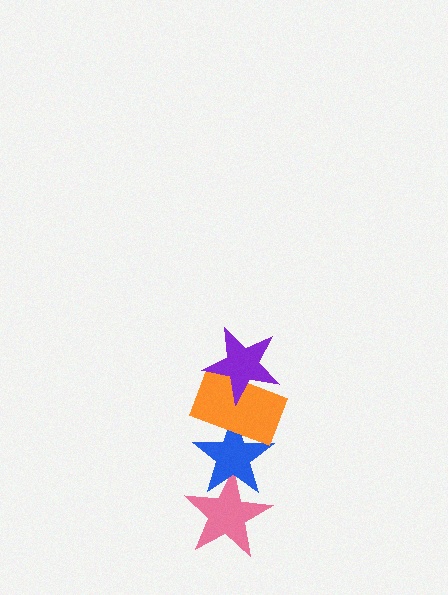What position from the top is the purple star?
The purple star is 1st from the top.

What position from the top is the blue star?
The blue star is 3rd from the top.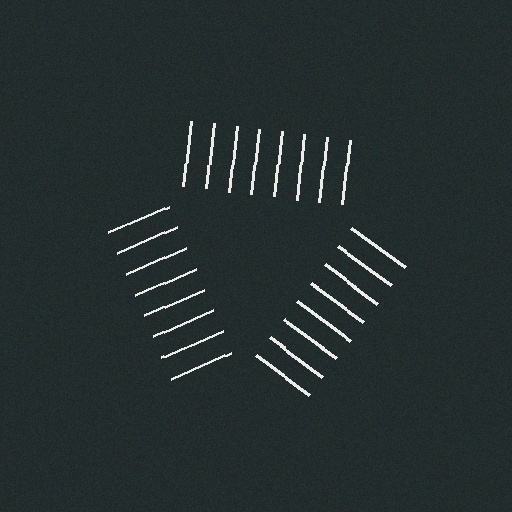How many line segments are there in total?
24 — 8 along each of the 3 edges.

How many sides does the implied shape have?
3 sides — the line-ends trace a triangle.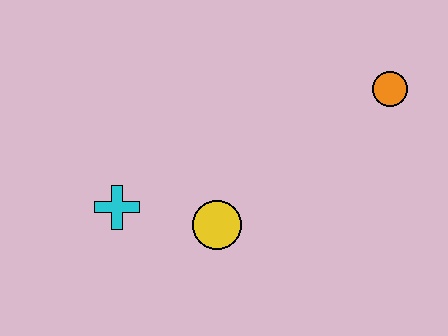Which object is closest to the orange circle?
The yellow circle is closest to the orange circle.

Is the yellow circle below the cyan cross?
Yes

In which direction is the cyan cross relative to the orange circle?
The cyan cross is to the left of the orange circle.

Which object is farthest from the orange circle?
The cyan cross is farthest from the orange circle.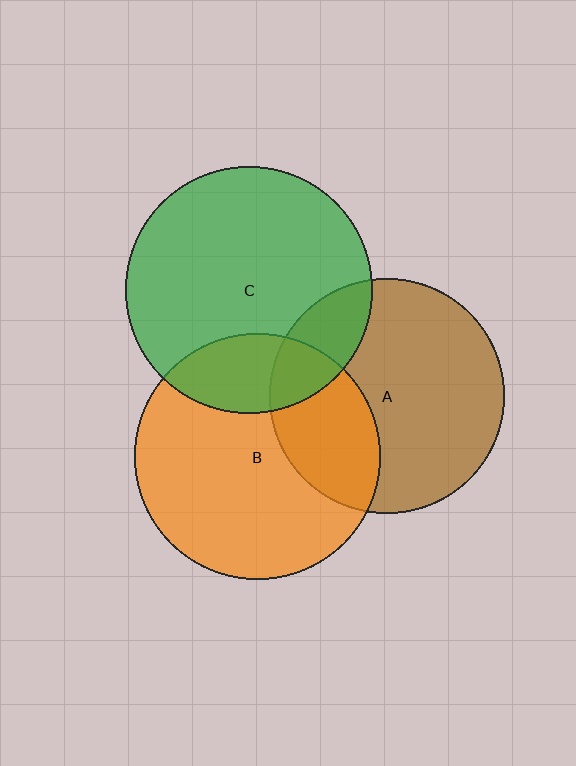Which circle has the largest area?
Circle C (green).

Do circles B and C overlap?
Yes.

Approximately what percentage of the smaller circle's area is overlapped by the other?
Approximately 20%.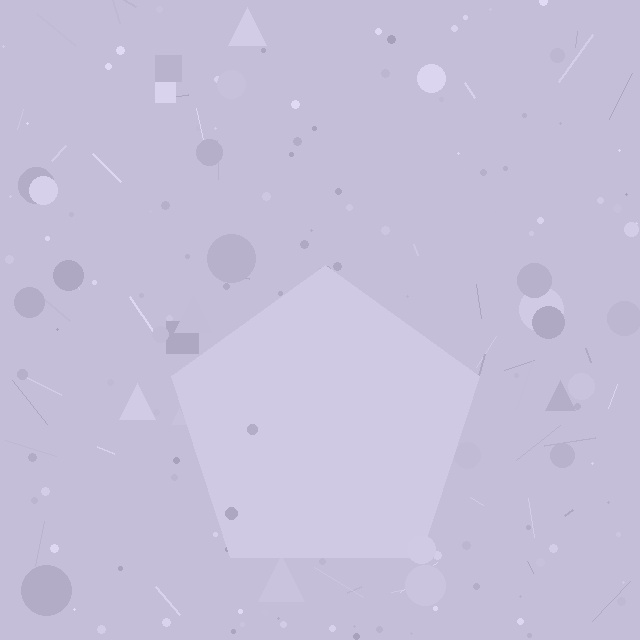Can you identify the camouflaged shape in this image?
The camouflaged shape is a pentagon.